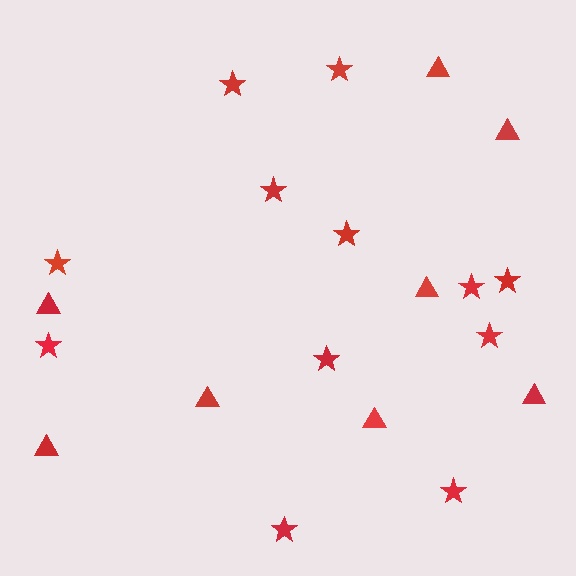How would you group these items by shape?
There are 2 groups: one group of stars (12) and one group of triangles (8).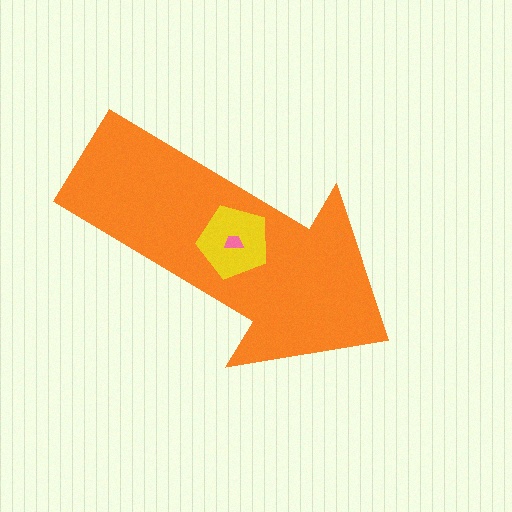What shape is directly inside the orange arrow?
The yellow pentagon.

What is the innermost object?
The pink trapezoid.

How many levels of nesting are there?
3.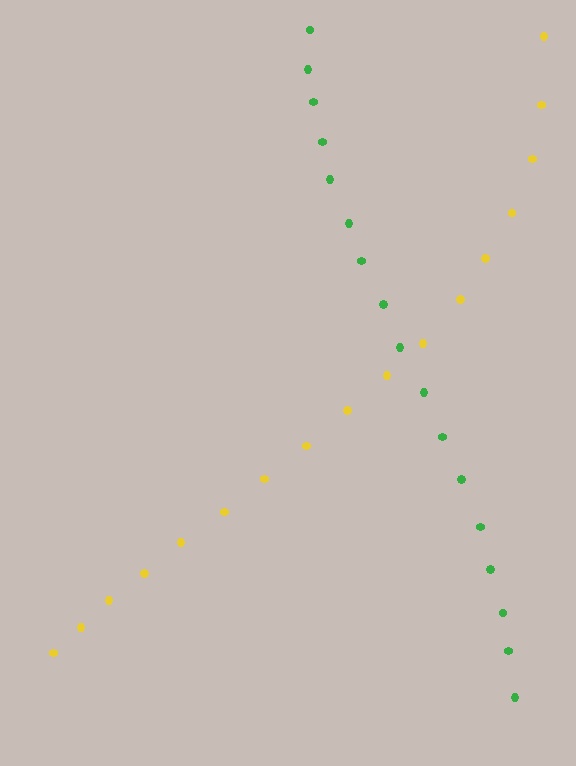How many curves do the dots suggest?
There are 2 distinct paths.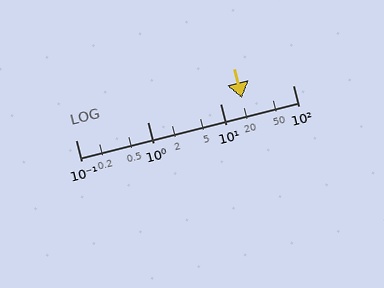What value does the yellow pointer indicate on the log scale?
The pointer indicates approximately 20.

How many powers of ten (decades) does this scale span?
The scale spans 3 decades, from 0.1 to 100.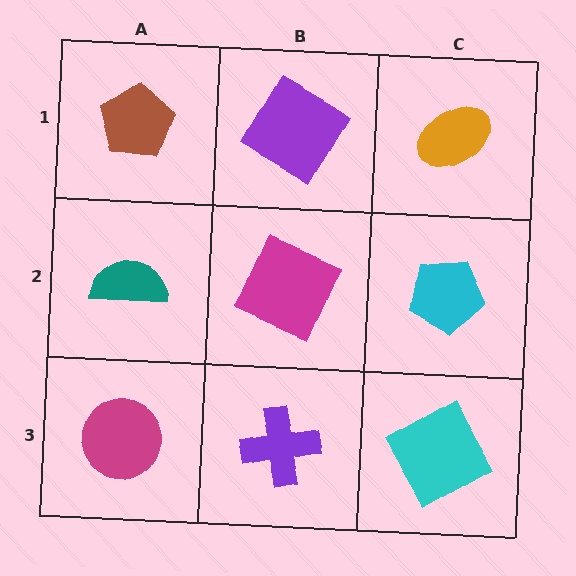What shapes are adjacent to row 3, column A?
A teal semicircle (row 2, column A), a purple cross (row 3, column B).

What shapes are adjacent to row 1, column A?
A teal semicircle (row 2, column A), a purple diamond (row 1, column B).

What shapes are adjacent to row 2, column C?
An orange ellipse (row 1, column C), a cyan diamond (row 3, column C), a magenta square (row 2, column B).